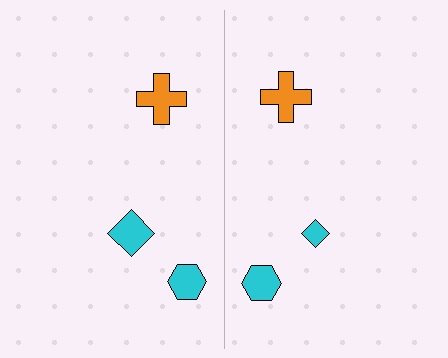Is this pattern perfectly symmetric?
No, the pattern is not perfectly symmetric. The cyan diamond on the right side has a different size than its mirror counterpart.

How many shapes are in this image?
There are 6 shapes in this image.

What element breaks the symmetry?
The cyan diamond on the right side has a different size than its mirror counterpart.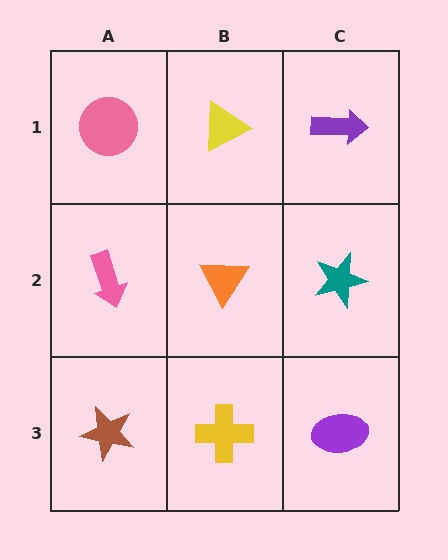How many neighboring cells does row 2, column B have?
4.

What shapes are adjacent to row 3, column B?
An orange triangle (row 2, column B), a brown star (row 3, column A), a purple ellipse (row 3, column C).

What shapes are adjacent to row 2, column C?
A purple arrow (row 1, column C), a purple ellipse (row 3, column C), an orange triangle (row 2, column B).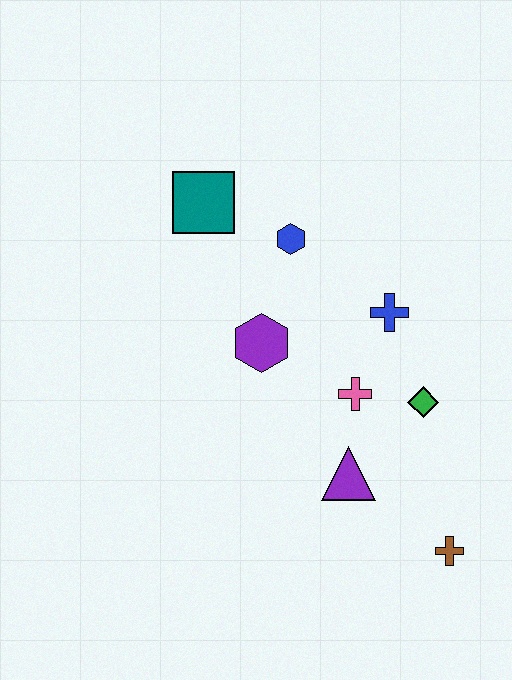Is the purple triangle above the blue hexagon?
No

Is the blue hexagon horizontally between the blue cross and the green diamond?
No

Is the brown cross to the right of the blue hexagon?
Yes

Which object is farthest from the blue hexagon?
The brown cross is farthest from the blue hexagon.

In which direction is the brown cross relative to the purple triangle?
The brown cross is to the right of the purple triangle.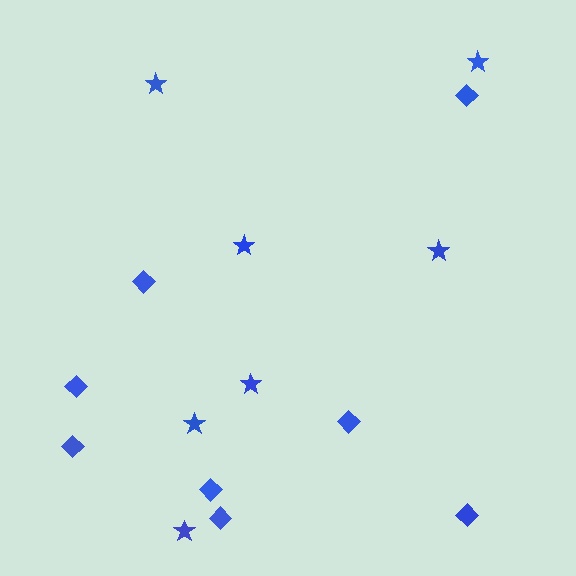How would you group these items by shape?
There are 2 groups: one group of stars (7) and one group of diamonds (8).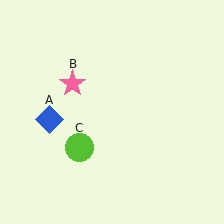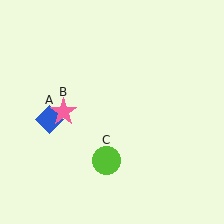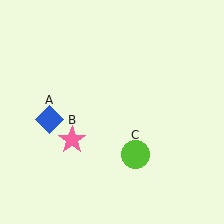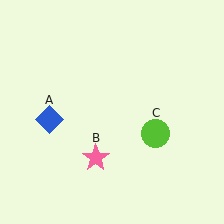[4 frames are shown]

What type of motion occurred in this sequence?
The pink star (object B), lime circle (object C) rotated counterclockwise around the center of the scene.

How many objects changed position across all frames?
2 objects changed position: pink star (object B), lime circle (object C).